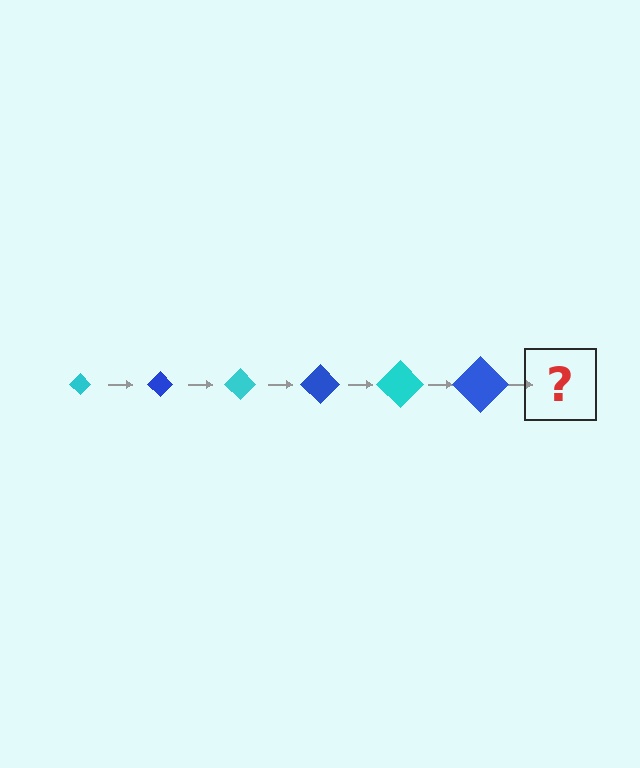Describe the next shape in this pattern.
It should be a cyan diamond, larger than the previous one.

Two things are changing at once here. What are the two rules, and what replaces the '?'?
The two rules are that the diamond grows larger each step and the color cycles through cyan and blue. The '?' should be a cyan diamond, larger than the previous one.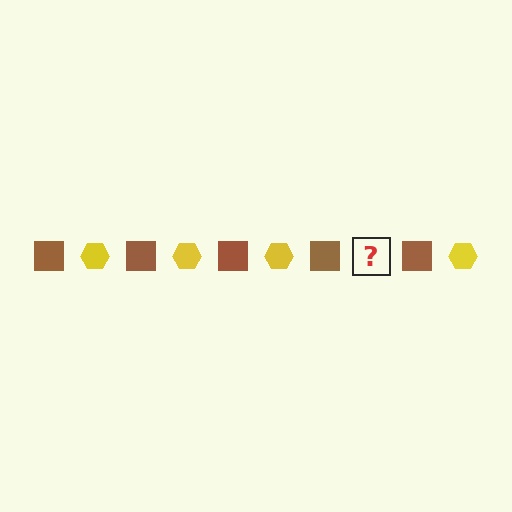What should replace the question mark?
The question mark should be replaced with a yellow hexagon.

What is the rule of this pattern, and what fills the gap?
The rule is that the pattern alternates between brown square and yellow hexagon. The gap should be filled with a yellow hexagon.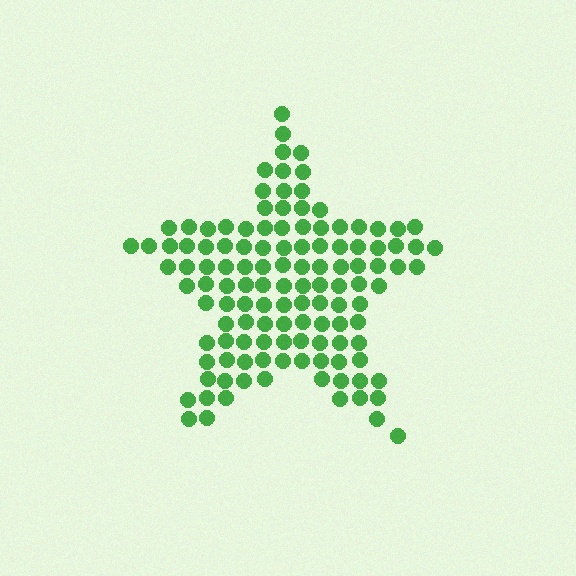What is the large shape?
The large shape is a star.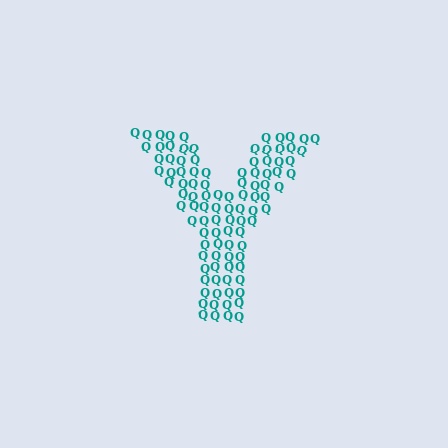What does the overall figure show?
The overall figure shows the letter Y.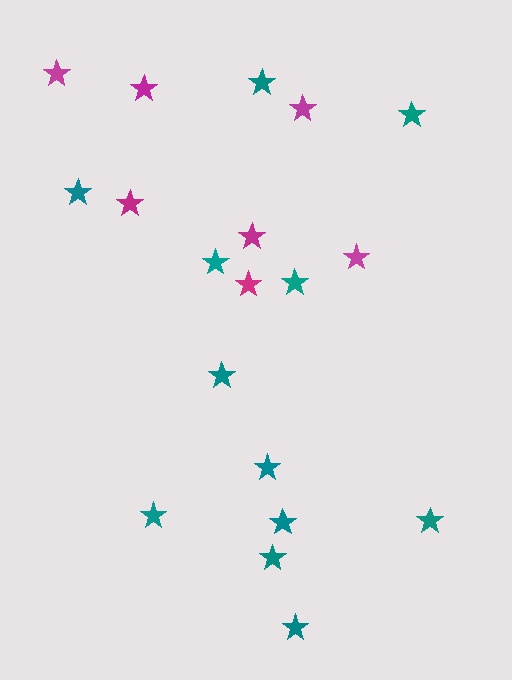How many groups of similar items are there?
There are 2 groups: one group of teal stars (12) and one group of magenta stars (7).